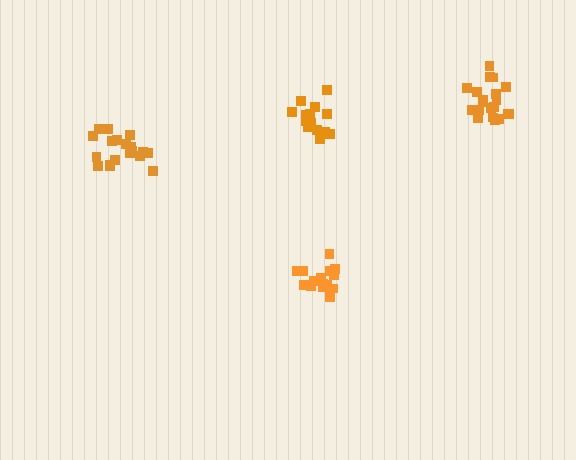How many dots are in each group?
Group 1: 16 dots, Group 2: 20 dots, Group 3: 16 dots, Group 4: 21 dots (73 total).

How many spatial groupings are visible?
There are 4 spatial groupings.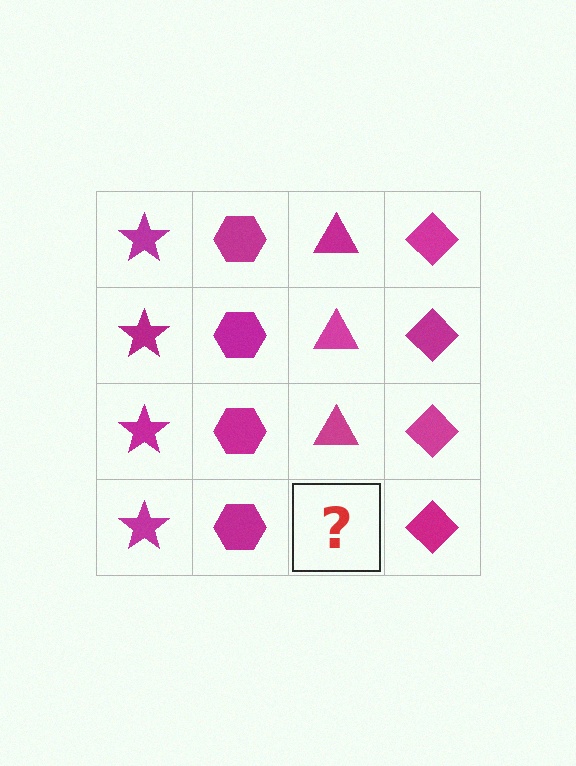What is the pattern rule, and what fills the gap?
The rule is that each column has a consistent shape. The gap should be filled with a magenta triangle.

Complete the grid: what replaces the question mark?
The question mark should be replaced with a magenta triangle.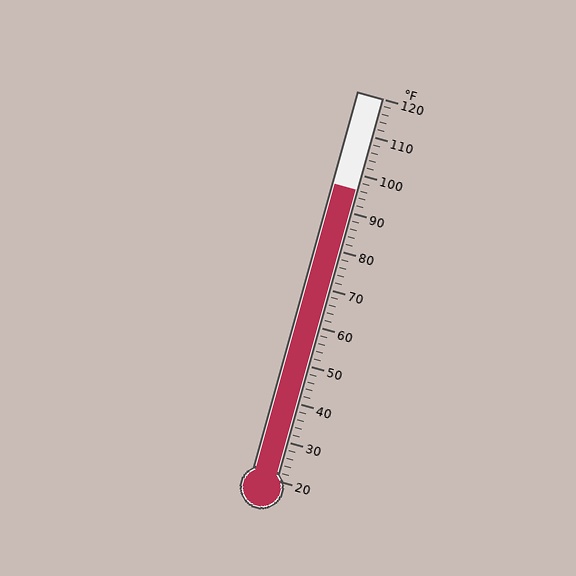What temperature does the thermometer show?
The thermometer shows approximately 96°F.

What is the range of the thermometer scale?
The thermometer scale ranges from 20°F to 120°F.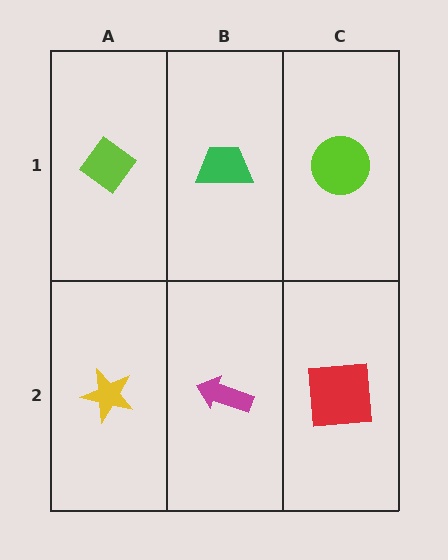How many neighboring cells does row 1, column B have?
3.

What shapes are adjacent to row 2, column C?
A lime circle (row 1, column C), a magenta arrow (row 2, column B).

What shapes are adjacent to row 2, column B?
A green trapezoid (row 1, column B), a yellow star (row 2, column A), a red square (row 2, column C).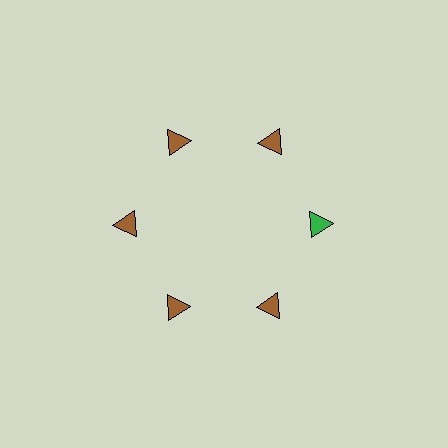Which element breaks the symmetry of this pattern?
The green triangle at roughly the 3 o'clock position breaks the symmetry. All other shapes are brown triangles.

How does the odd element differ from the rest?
It has a different color: green instead of brown.